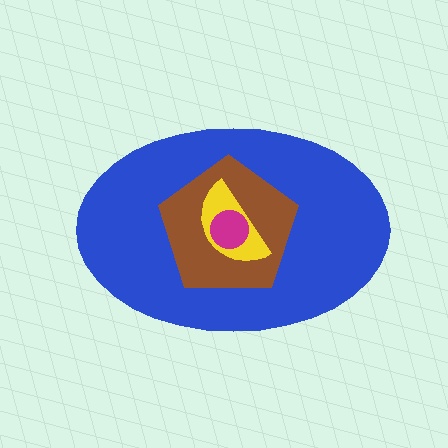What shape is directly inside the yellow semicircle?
The magenta circle.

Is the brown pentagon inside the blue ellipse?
Yes.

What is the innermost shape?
The magenta circle.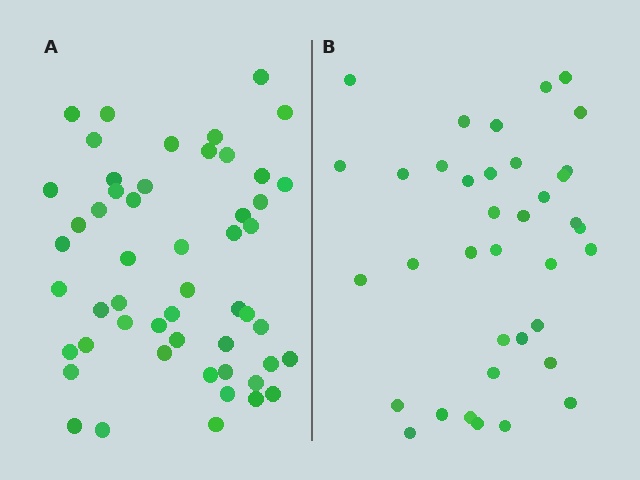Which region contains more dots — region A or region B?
Region A (the left region) has more dots.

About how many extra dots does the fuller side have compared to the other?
Region A has approximately 15 more dots than region B.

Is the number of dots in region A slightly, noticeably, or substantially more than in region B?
Region A has noticeably more, but not dramatically so. The ratio is roughly 1.4 to 1.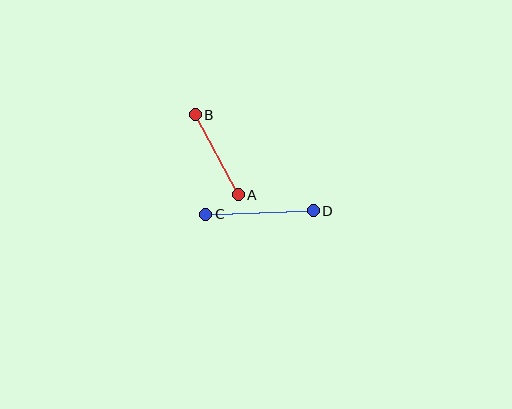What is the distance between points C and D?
The distance is approximately 107 pixels.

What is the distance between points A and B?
The distance is approximately 91 pixels.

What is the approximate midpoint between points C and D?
The midpoint is at approximately (259, 213) pixels.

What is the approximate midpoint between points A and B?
The midpoint is at approximately (217, 154) pixels.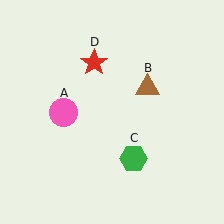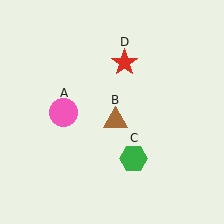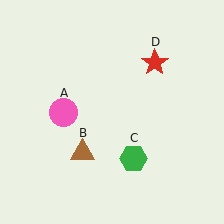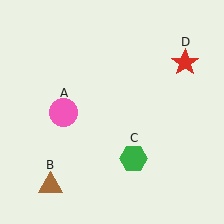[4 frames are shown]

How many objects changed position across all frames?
2 objects changed position: brown triangle (object B), red star (object D).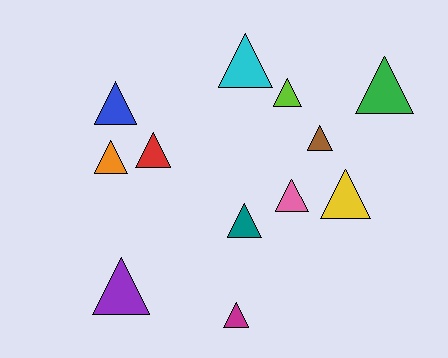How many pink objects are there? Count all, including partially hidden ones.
There is 1 pink object.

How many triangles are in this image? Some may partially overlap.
There are 12 triangles.